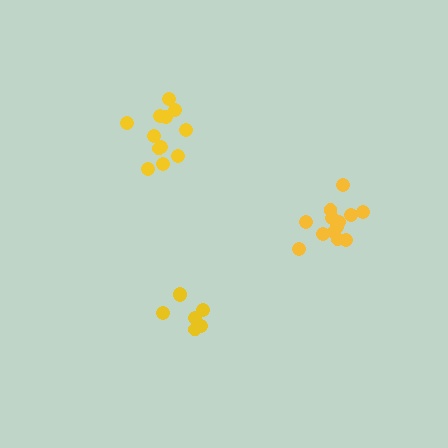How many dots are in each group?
Group 1: 7 dots, Group 2: 12 dots, Group 3: 13 dots (32 total).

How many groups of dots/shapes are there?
There are 3 groups.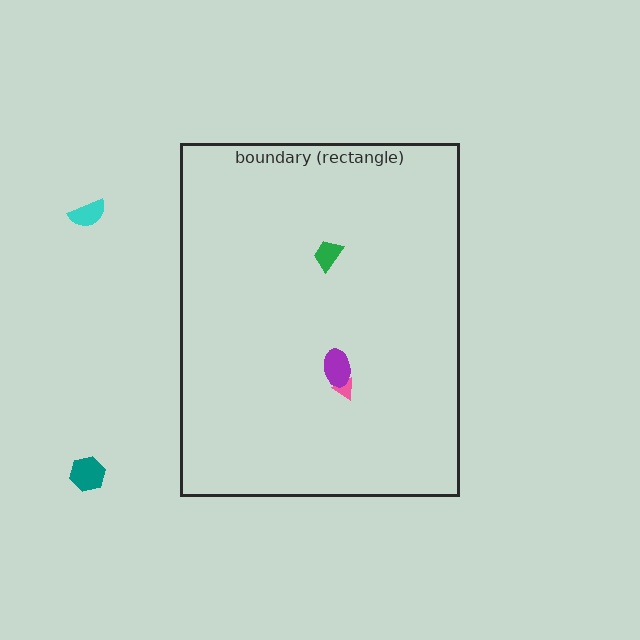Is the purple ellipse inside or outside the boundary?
Inside.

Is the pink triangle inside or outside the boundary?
Inside.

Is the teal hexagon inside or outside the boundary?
Outside.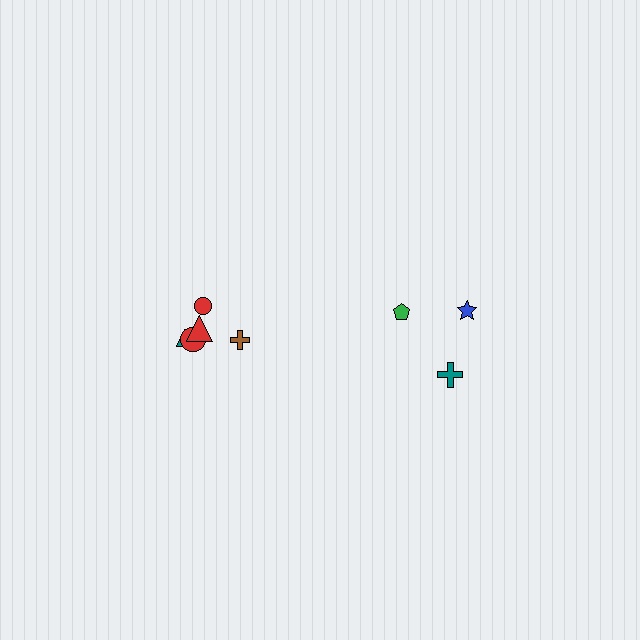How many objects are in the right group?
There are 3 objects.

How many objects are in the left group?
There are 5 objects.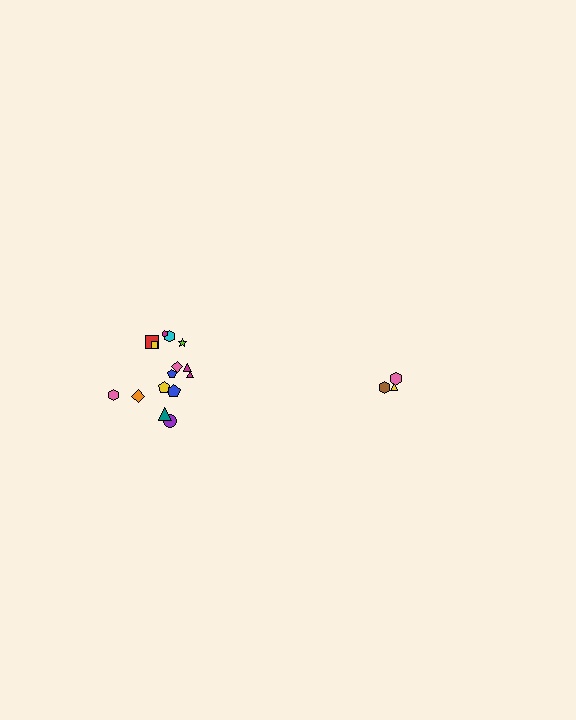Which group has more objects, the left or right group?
The left group.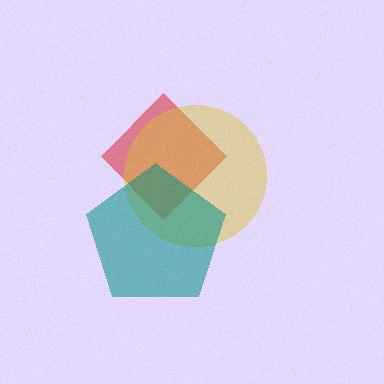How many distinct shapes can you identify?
There are 3 distinct shapes: a red diamond, a yellow circle, a teal pentagon.